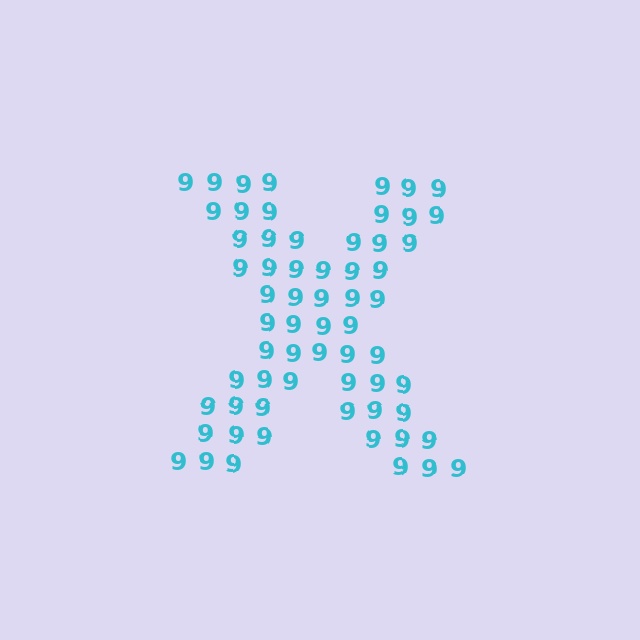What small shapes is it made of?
It is made of small digit 9's.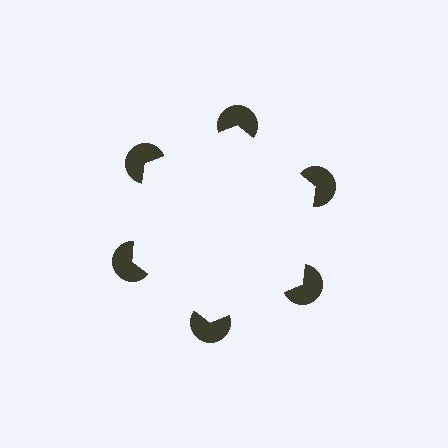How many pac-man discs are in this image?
There are 6 — one at each vertex of the illusory hexagon.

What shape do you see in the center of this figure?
An illusory hexagon — its edges are inferred from the aligned wedge cuts in the pac-man discs, not physically drawn.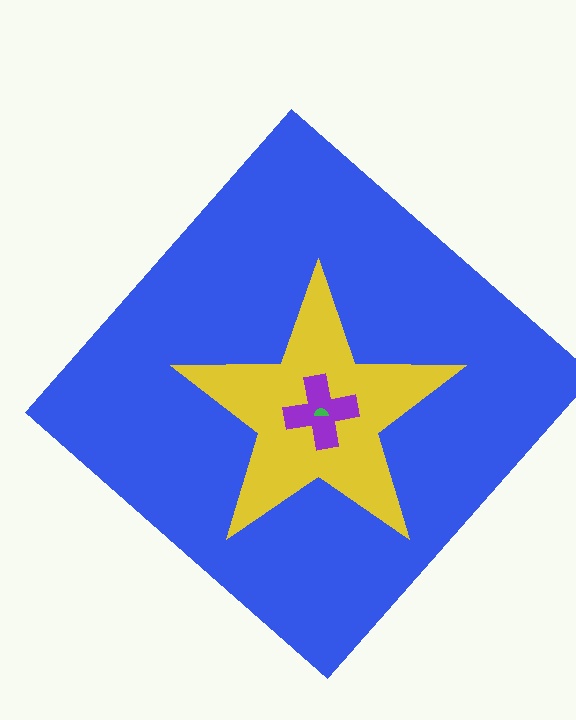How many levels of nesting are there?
4.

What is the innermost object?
The green semicircle.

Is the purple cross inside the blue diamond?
Yes.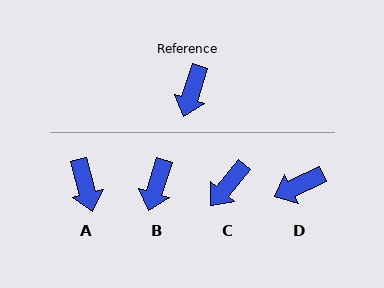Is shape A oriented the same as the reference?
No, it is off by about 32 degrees.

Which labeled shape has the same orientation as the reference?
B.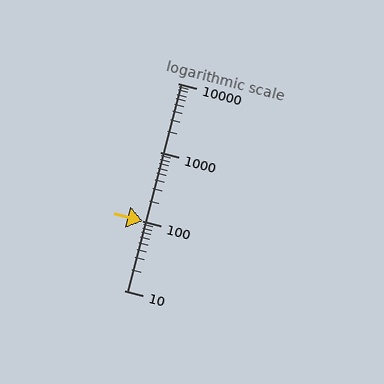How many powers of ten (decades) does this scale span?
The scale spans 3 decades, from 10 to 10000.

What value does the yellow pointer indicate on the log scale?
The pointer indicates approximately 99.